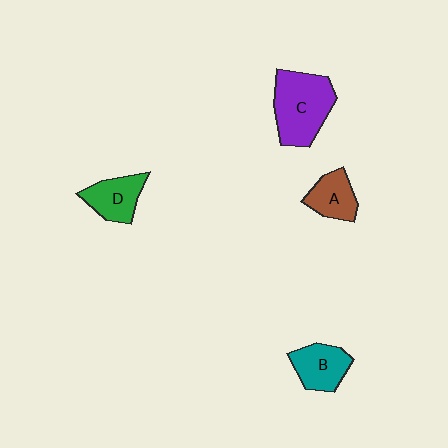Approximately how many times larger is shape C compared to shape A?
Approximately 1.9 times.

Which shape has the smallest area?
Shape A (brown).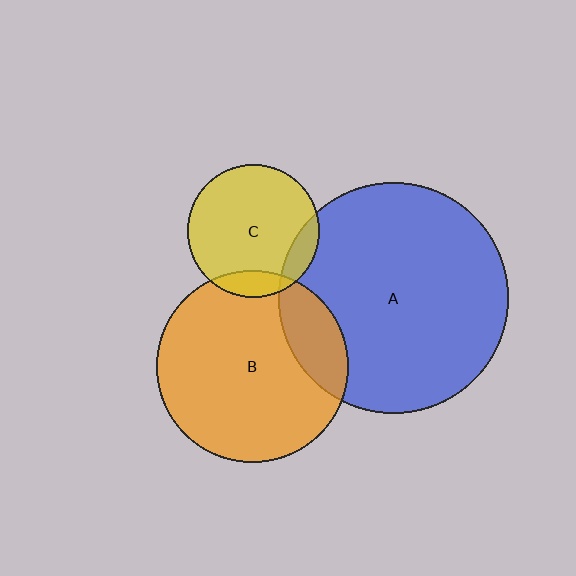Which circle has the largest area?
Circle A (blue).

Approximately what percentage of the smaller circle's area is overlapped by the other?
Approximately 10%.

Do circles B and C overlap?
Yes.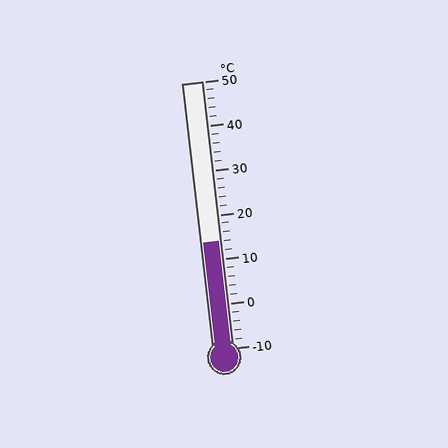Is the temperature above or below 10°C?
The temperature is above 10°C.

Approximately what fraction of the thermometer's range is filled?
The thermometer is filled to approximately 40% of its range.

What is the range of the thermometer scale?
The thermometer scale ranges from -10°C to 50°C.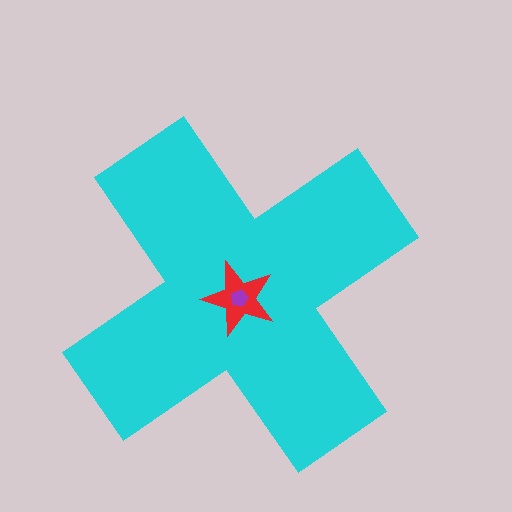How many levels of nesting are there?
3.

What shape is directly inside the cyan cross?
The red star.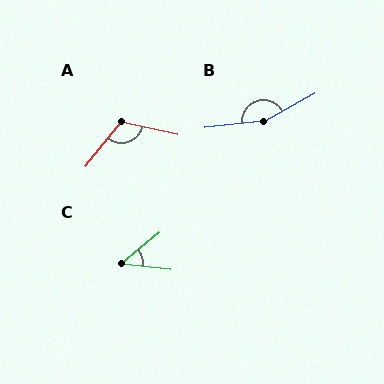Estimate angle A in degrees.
Approximately 116 degrees.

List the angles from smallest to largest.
C (45°), A (116°), B (157°).